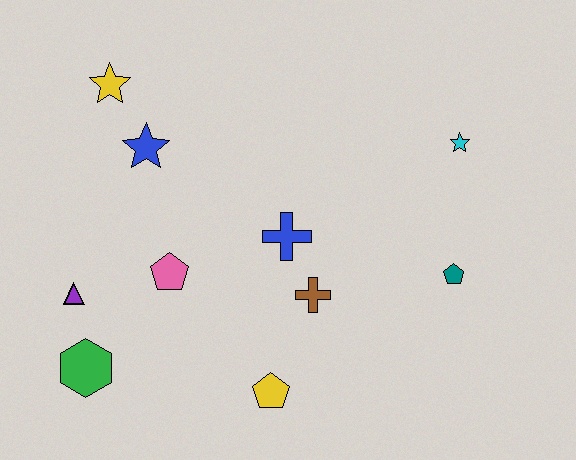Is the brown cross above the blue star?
No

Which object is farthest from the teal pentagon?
The yellow star is farthest from the teal pentagon.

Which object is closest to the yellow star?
The blue star is closest to the yellow star.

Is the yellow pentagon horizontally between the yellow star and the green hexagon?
No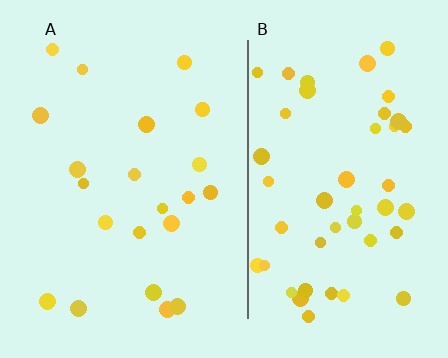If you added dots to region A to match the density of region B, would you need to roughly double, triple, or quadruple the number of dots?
Approximately double.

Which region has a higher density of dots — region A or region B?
B (the right).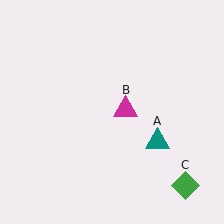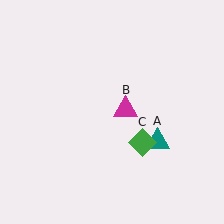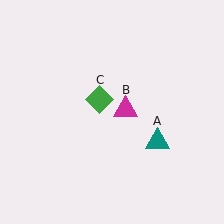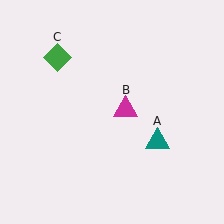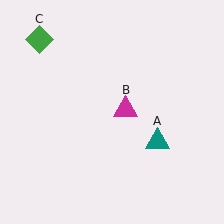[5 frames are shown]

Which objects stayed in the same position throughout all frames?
Teal triangle (object A) and magenta triangle (object B) remained stationary.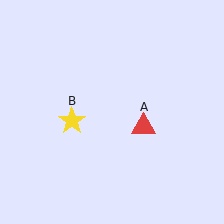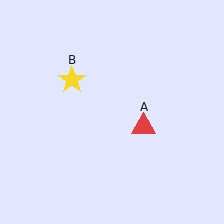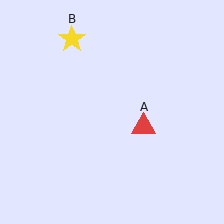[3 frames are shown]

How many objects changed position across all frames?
1 object changed position: yellow star (object B).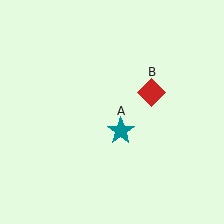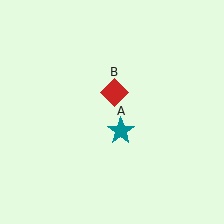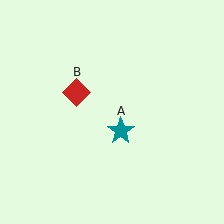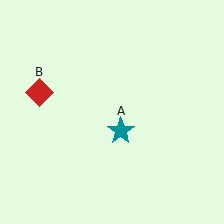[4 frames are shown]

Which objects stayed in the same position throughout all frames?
Teal star (object A) remained stationary.